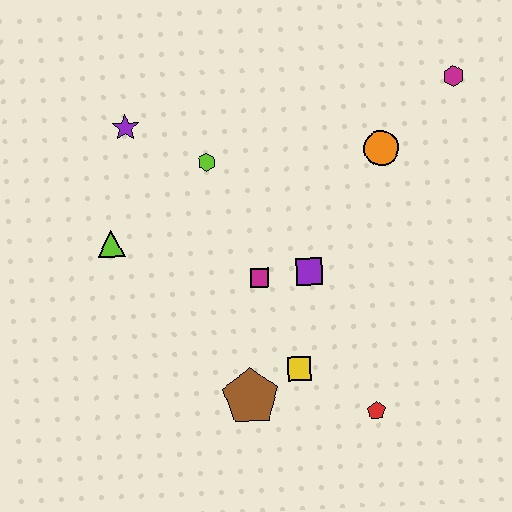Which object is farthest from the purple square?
The magenta hexagon is farthest from the purple square.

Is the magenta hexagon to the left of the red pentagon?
No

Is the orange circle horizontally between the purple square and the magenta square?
No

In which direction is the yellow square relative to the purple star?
The yellow square is below the purple star.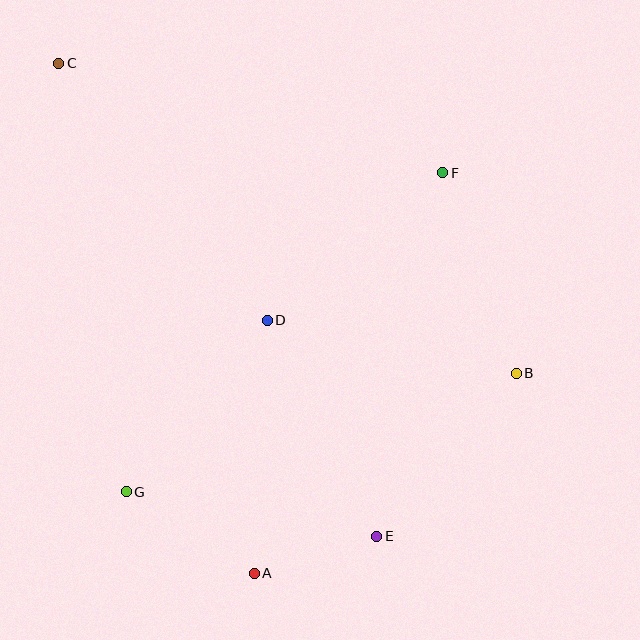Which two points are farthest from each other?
Points C and E are farthest from each other.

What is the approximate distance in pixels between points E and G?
The distance between E and G is approximately 254 pixels.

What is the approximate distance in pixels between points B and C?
The distance between B and C is approximately 552 pixels.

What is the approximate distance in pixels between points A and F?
The distance between A and F is approximately 442 pixels.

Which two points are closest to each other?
Points A and E are closest to each other.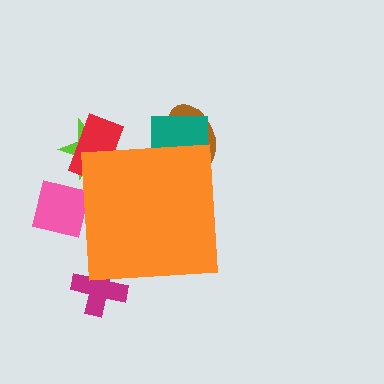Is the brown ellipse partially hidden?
Yes, the brown ellipse is partially hidden behind the orange square.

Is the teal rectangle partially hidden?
Yes, the teal rectangle is partially hidden behind the orange square.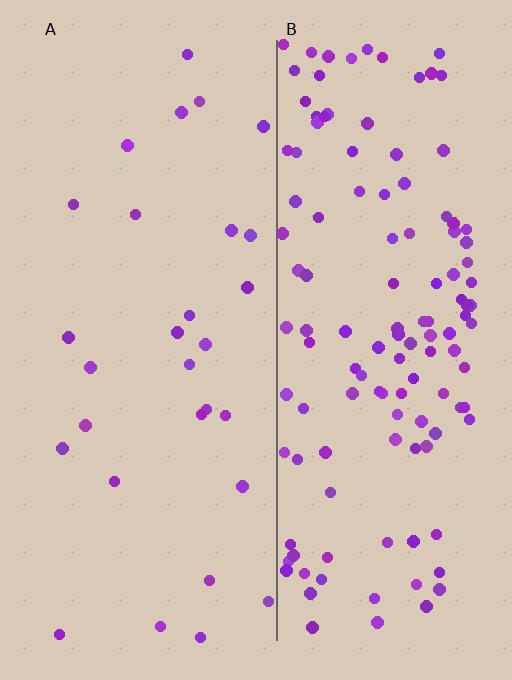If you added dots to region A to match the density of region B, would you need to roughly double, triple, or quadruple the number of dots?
Approximately quadruple.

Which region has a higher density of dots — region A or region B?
B (the right).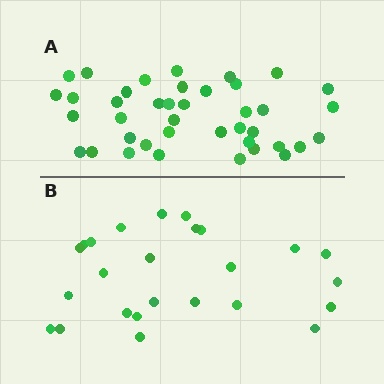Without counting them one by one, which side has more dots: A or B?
Region A (the top region) has more dots.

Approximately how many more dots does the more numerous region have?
Region A has approximately 15 more dots than region B.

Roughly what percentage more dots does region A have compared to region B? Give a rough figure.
About 60% more.